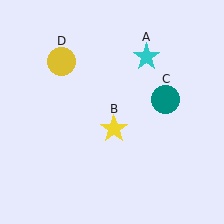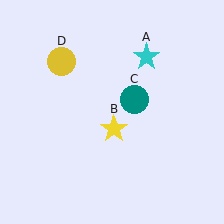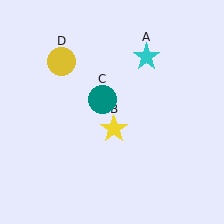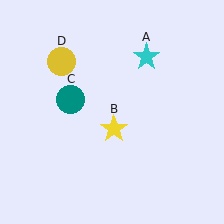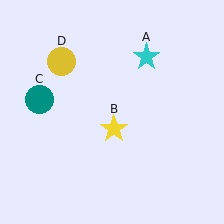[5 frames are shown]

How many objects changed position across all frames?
1 object changed position: teal circle (object C).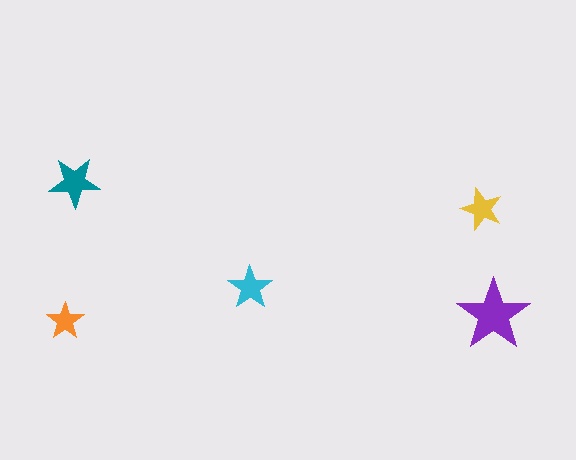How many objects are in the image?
There are 5 objects in the image.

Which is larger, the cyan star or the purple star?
The purple one.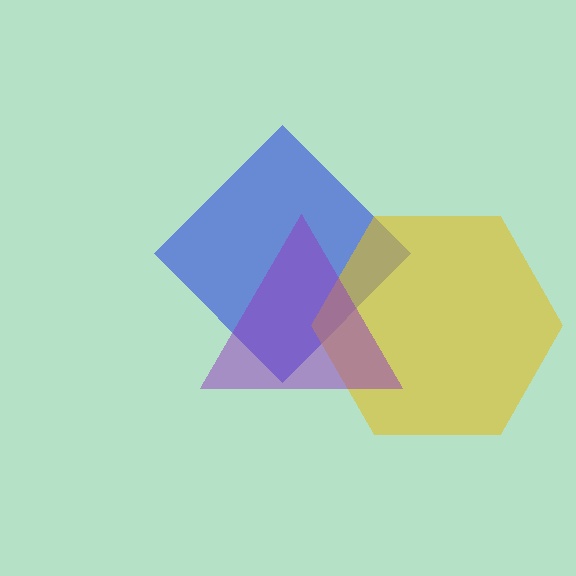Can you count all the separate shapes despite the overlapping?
Yes, there are 3 separate shapes.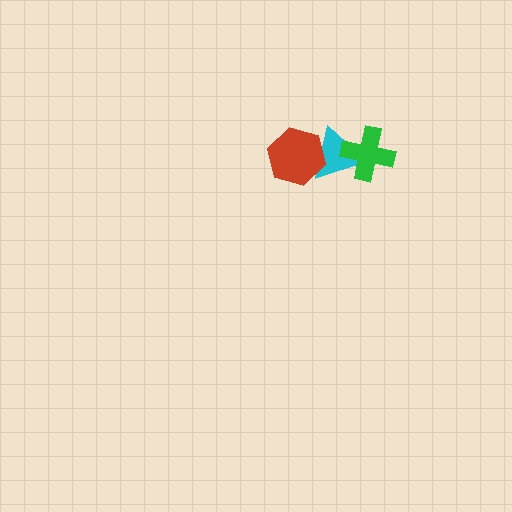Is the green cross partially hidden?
No, no other shape covers it.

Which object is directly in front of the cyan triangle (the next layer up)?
The green cross is directly in front of the cyan triangle.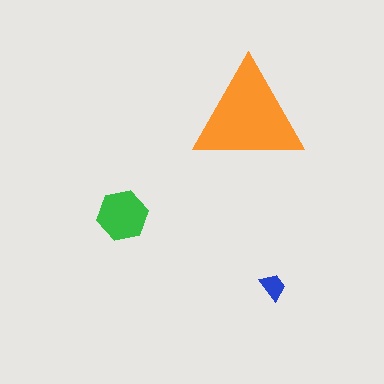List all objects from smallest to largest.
The blue trapezoid, the green hexagon, the orange triangle.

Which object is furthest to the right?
The blue trapezoid is rightmost.